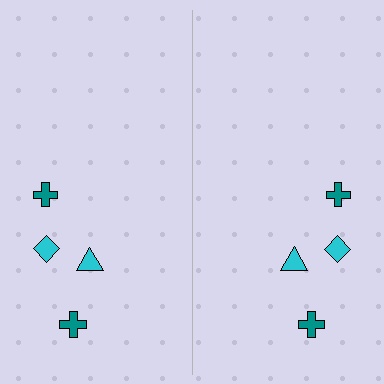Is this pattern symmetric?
Yes, this pattern has bilateral (reflection) symmetry.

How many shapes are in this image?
There are 8 shapes in this image.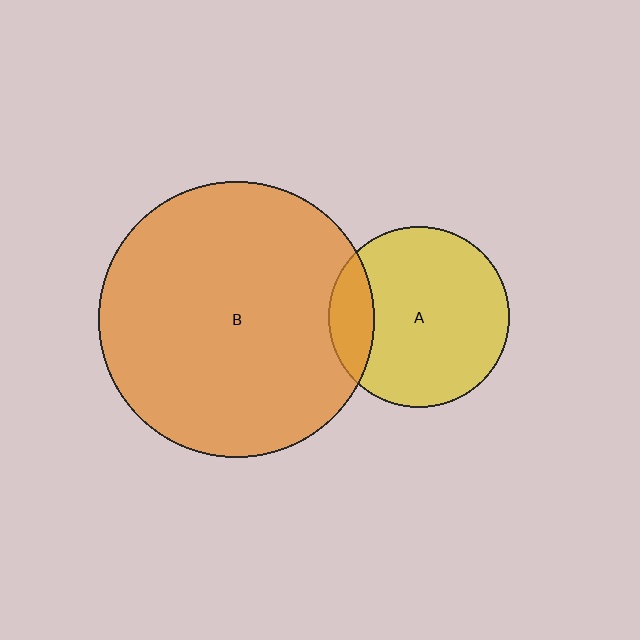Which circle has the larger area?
Circle B (orange).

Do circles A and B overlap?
Yes.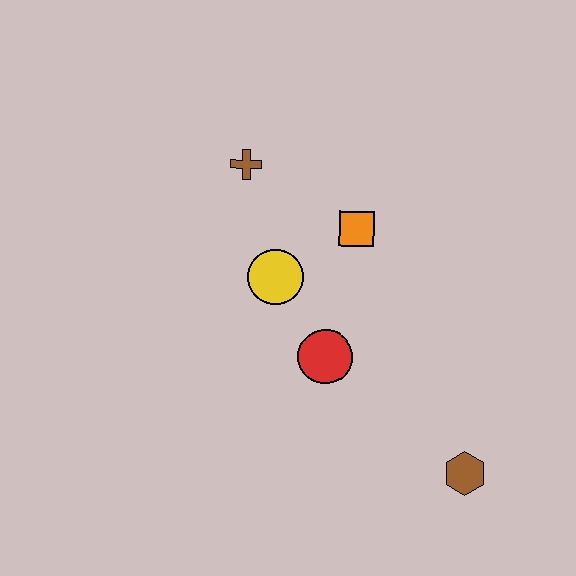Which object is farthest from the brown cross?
The brown hexagon is farthest from the brown cross.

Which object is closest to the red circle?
The yellow circle is closest to the red circle.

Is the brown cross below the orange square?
No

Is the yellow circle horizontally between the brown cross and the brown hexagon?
Yes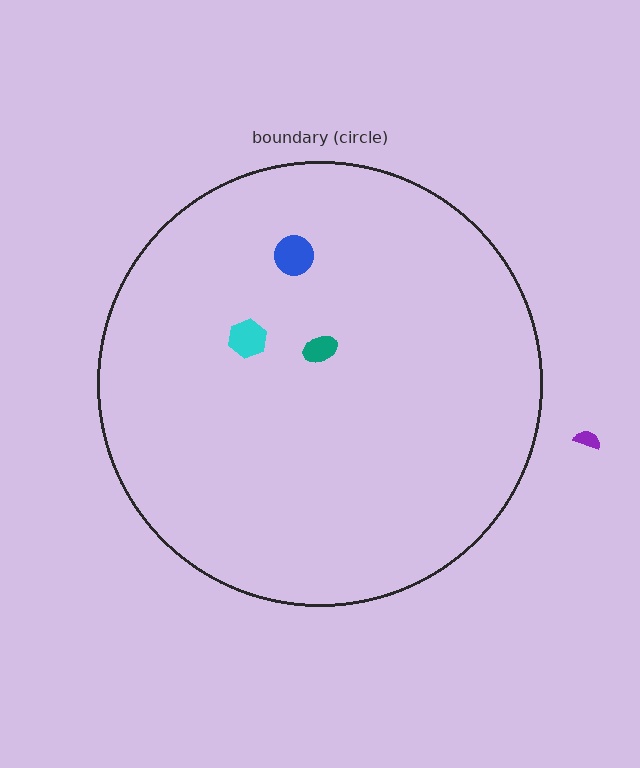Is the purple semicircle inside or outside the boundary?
Outside.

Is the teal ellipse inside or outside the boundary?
Inside.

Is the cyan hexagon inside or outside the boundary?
Inside.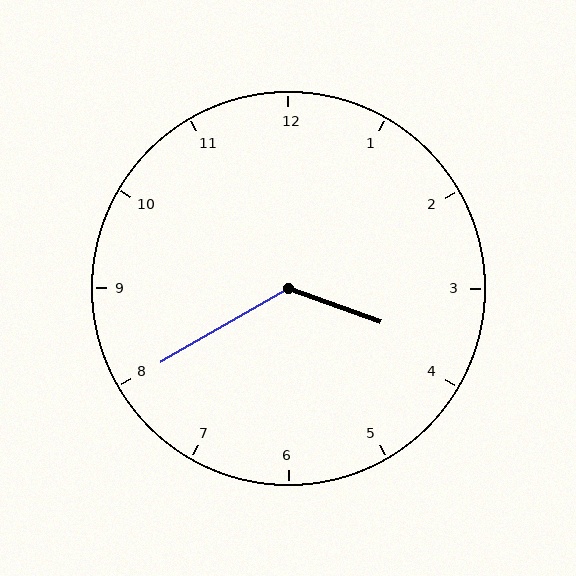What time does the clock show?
3:40.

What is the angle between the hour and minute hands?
Approximately 130 degrees.